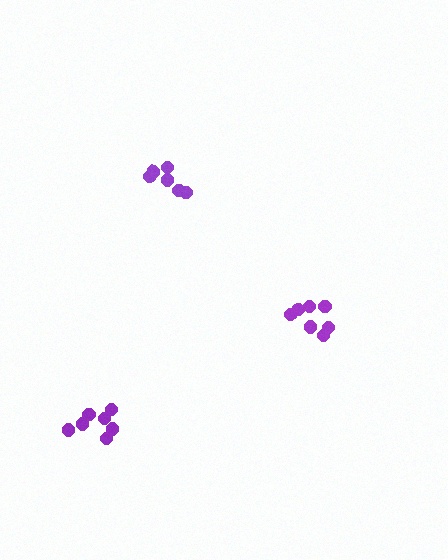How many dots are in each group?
Group 1: 7 dots, Group 2: 6 dots, Group 3: 7 dots (20 total).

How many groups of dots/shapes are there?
There are 3 groups.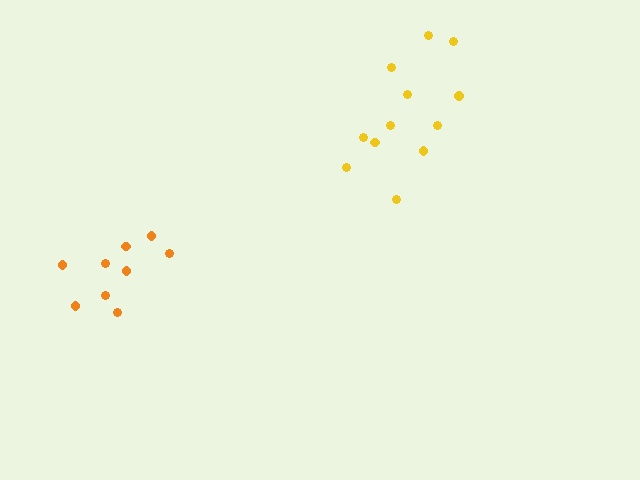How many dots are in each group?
Group 1: 9 dots, Group 2: 12 dots (21 total).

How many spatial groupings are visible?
There are 2 spatial groupings.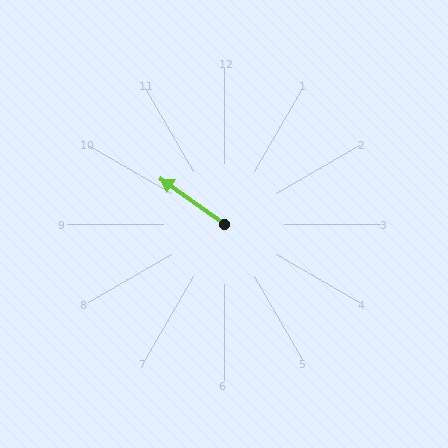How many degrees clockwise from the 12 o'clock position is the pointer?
Approximately 305 degrees.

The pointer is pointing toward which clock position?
Roughly 10 o'clock.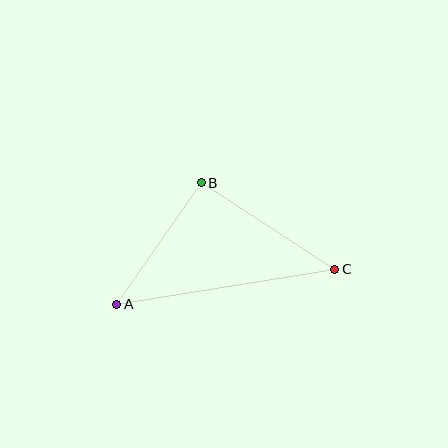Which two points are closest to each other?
Points A and B are closest to each other.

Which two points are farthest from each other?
Points A and C are farthest from each other.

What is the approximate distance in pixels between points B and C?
The distance between B and C is approximately 159 pixels.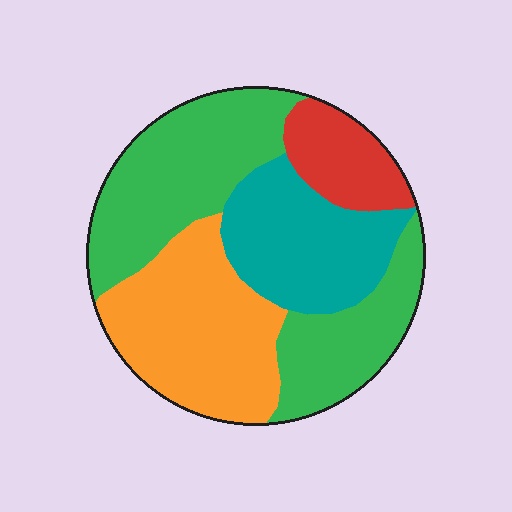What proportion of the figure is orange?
Orange covers roughly 30% of the figure.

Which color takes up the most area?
Green, at roughly 40%.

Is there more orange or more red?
Orange.